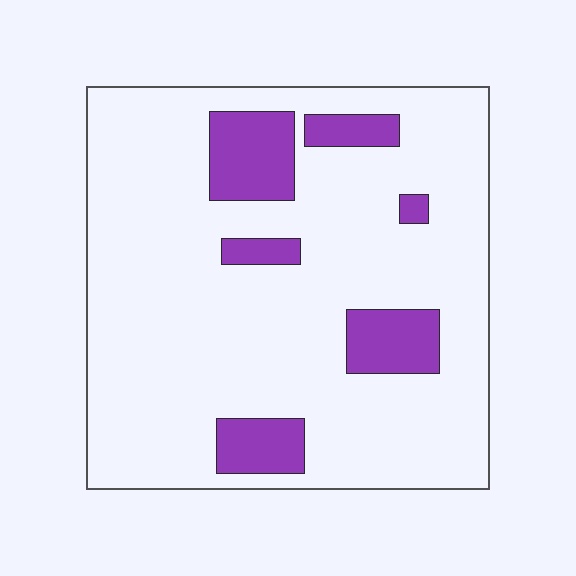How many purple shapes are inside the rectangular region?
6.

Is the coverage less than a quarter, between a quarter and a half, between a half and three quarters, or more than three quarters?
Less than a quarter.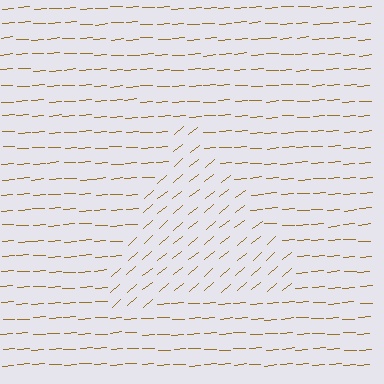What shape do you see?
I see a triangle.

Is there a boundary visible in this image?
Yes, there is a texture boundary formed by a change in line orientation.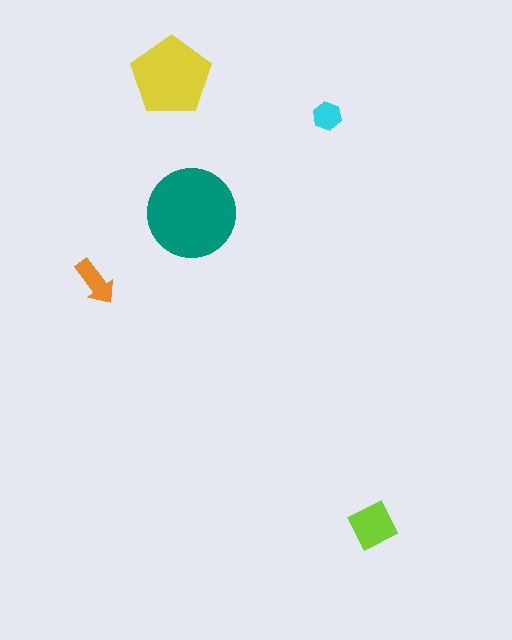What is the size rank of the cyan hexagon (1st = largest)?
5th.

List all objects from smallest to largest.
The cyan hexagon, the orange arrow, the lime diamond, the yellow pentagon, the teal circle.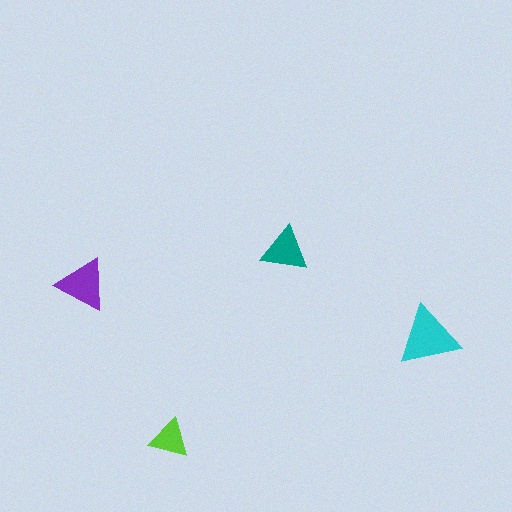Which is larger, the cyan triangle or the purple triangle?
The cyan one.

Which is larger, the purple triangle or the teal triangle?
The purple one.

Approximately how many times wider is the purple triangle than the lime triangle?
About 1.5 times wider.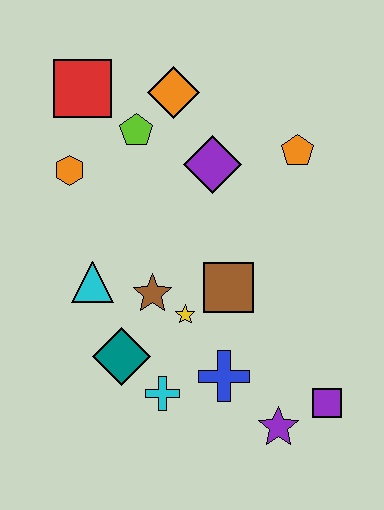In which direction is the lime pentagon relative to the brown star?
The lime pentagon is above the brown star.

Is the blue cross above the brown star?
No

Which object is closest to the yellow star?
The brown star is closest to the yellow star.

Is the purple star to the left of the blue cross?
No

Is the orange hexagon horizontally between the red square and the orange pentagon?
No